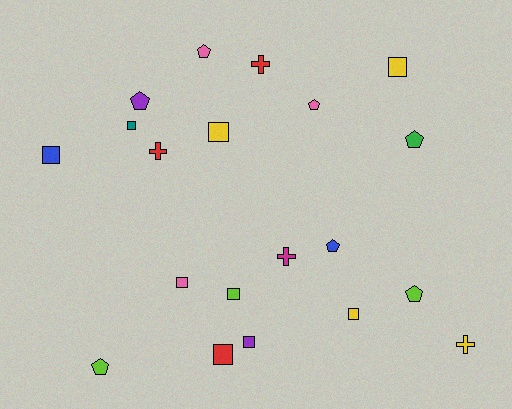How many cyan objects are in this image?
There are no cyan objects.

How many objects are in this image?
There are 20 objects.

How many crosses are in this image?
There are 4 crosses.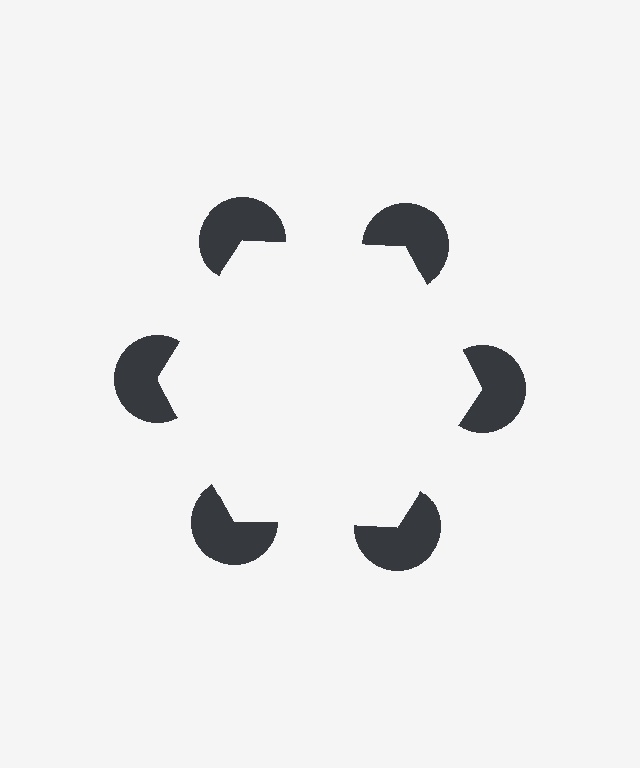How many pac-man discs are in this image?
There are 6 — one at each vertex of the illusory hexagon.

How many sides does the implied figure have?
6 sides.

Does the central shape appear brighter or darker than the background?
It typically appears slightly brighter than the background, even though no actual brightness change is drawn.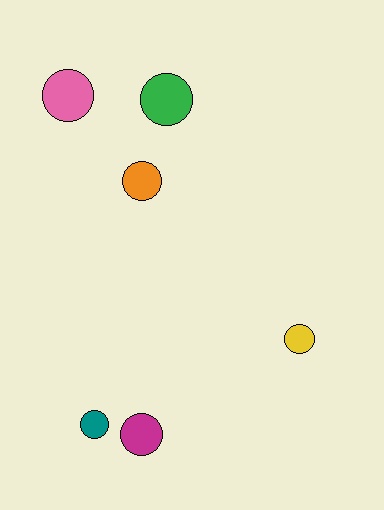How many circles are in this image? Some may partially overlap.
There are 6 circles.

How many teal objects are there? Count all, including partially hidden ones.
There is 1 teal object.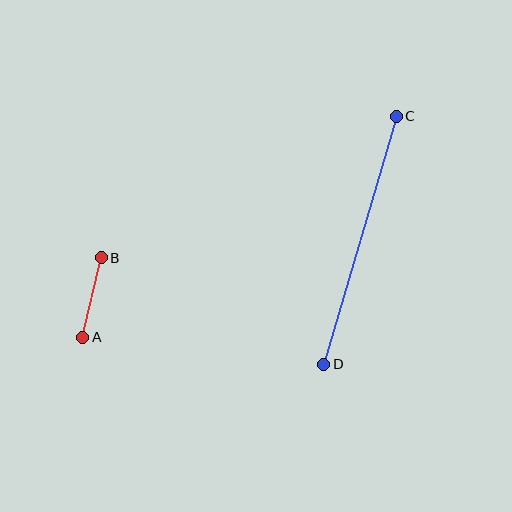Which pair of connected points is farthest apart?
Points C and D are farthest apart.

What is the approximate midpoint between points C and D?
The midpoint is at approximately (360, 240) pixels.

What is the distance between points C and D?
The distance is approximately 258 pixels.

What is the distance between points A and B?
The distance is approximately 82 pixels.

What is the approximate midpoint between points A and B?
The midpoint is at approximately (92, 298) pixels.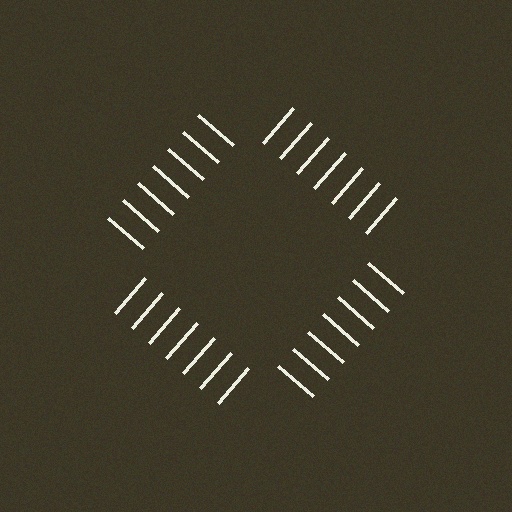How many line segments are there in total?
28 — 7 along each of the 4 edges.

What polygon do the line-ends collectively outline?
An illusory square — the line segments terminate on its edges but no continuous stroke is drawn.